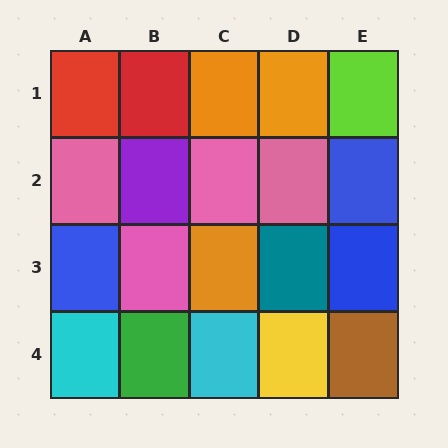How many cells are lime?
1 cell is lime.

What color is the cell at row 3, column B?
Pink.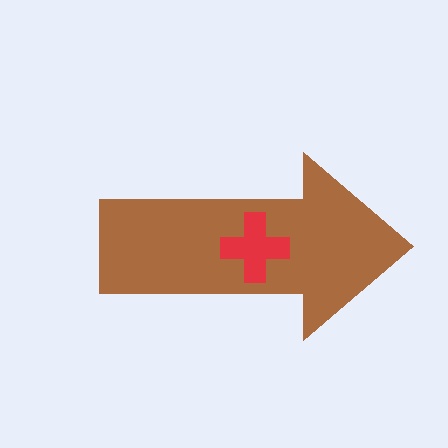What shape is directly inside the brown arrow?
The red cross.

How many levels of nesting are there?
2.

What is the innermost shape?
The red cross.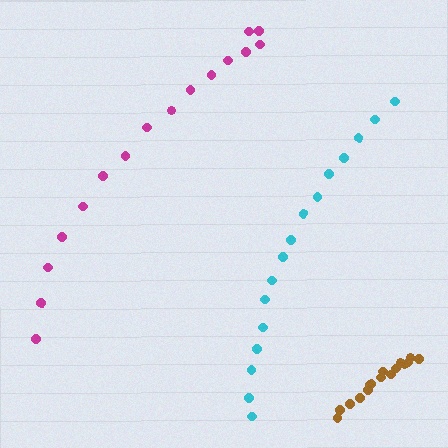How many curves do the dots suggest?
There are 3 distinct paths.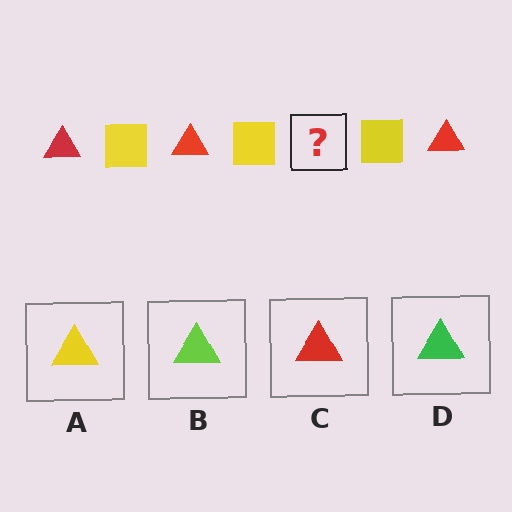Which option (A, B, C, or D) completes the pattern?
C.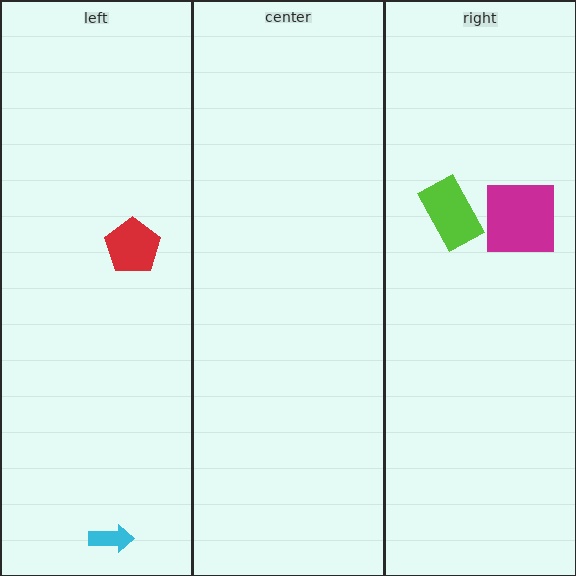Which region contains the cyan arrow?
The left region.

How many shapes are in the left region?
2.